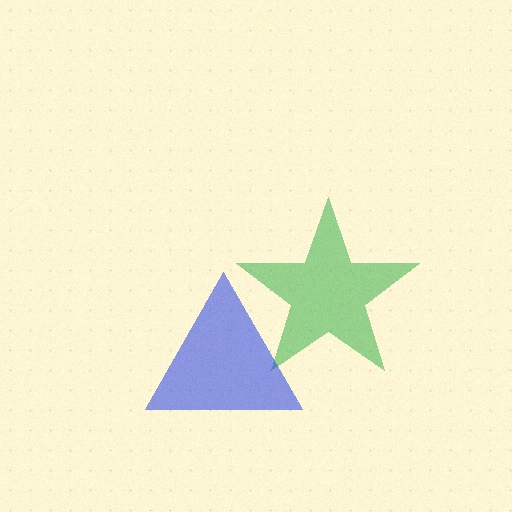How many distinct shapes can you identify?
There are 2 distinct shapes: a green star, a blue triangle.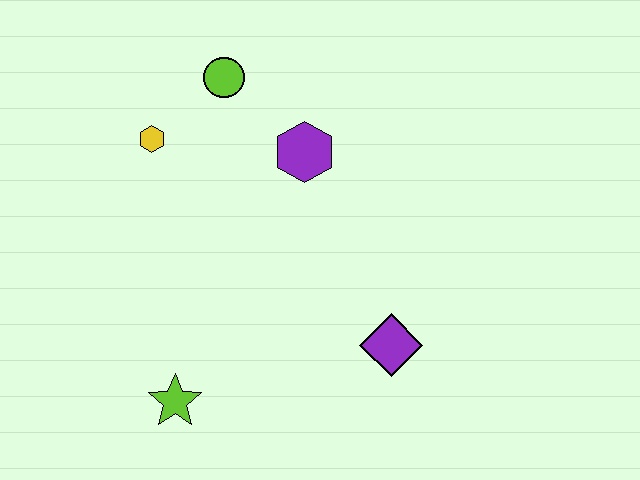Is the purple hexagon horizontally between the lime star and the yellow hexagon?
No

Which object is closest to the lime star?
The purple diamond is closest to the lime star.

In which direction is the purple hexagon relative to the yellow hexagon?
The purple hexagon is to the right of the yellow hexagon.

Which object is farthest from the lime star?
The lime circle is farthest from the lime star.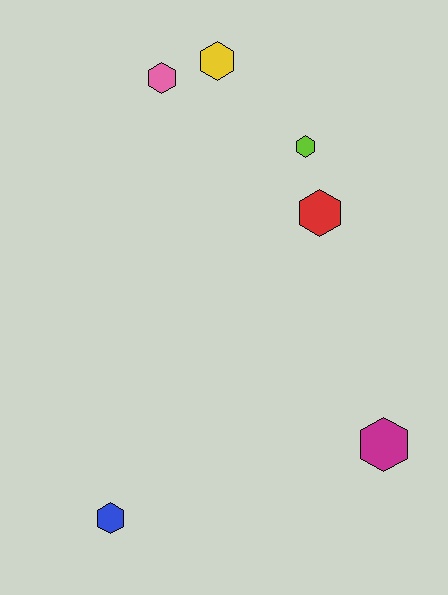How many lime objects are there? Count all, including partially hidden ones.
There is 1 lime object.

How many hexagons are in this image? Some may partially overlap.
There are 6 hexagons.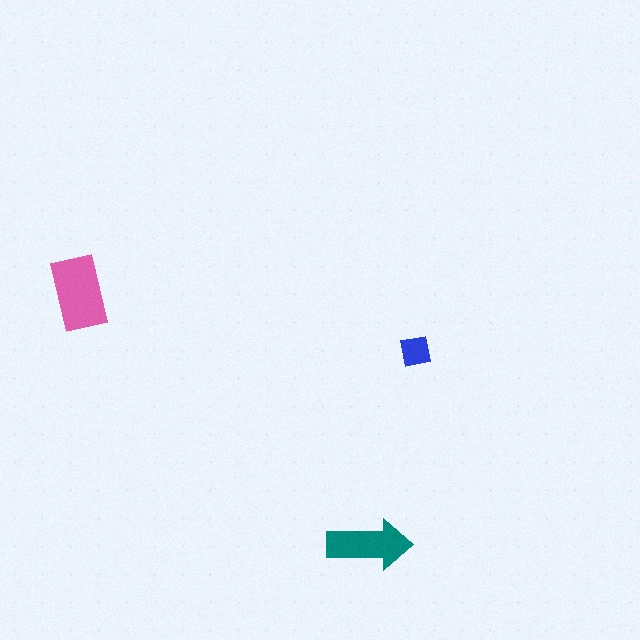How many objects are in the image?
There are 3 objects in the image.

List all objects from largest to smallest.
The pink rectangle, the teal arrow, the blue square.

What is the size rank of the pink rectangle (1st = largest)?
1st.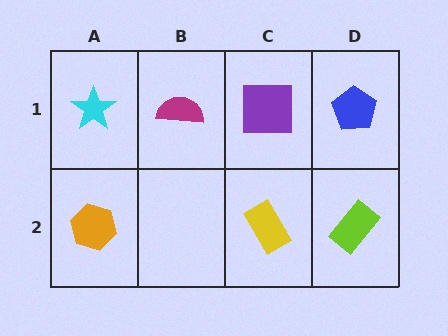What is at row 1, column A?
A cyan star.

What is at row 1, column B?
A magenta semicircle.